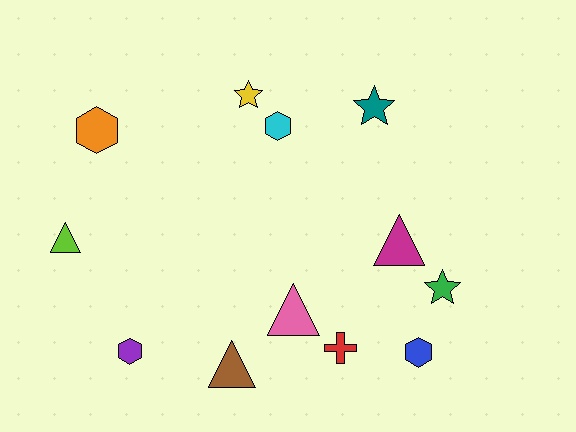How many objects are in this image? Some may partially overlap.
There are 12 objects.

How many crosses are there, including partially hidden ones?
There is 1 cross.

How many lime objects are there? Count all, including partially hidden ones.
There is 1 lime object.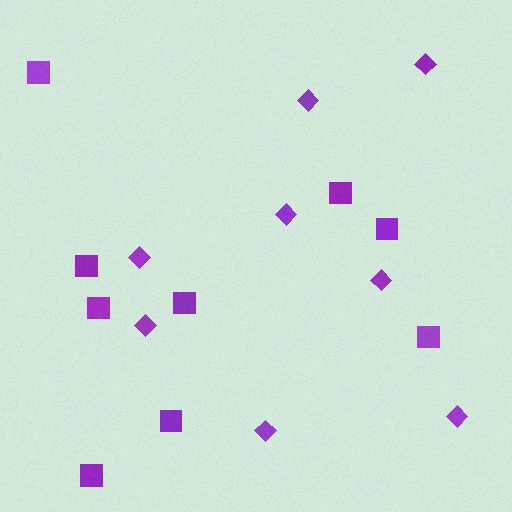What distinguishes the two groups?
There are 2 groups: one group of squares (9) and one group of diamonds (8).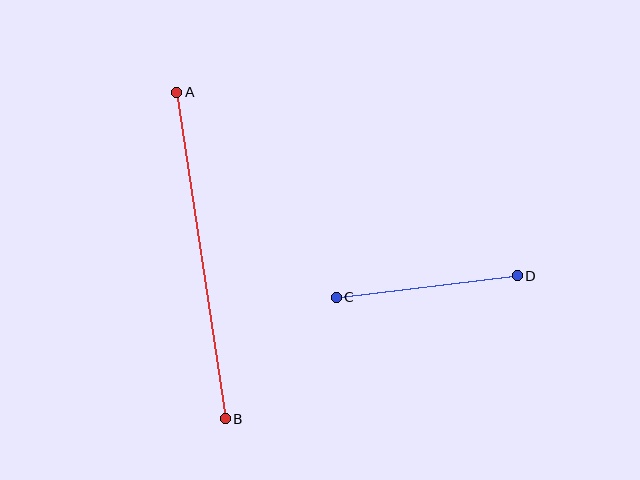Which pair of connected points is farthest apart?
Points A and B are farthest apart.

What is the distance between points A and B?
The distance is approximately 330 pixels.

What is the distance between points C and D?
The distance is approximately 182 pixels.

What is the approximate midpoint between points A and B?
The midpoint is at approximately (201, 256) pixels.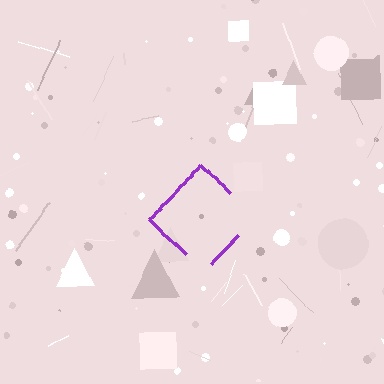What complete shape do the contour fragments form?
The contour fragments form a diamond.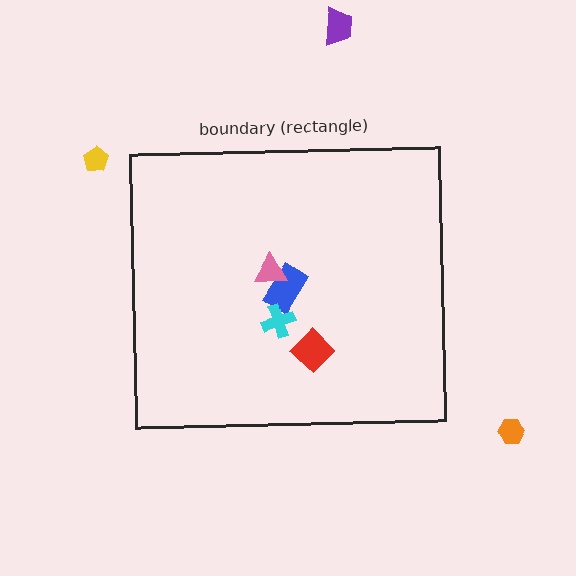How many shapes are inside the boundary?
4 inside, 3 outside.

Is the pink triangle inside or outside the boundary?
Inside.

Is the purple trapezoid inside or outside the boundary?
Outside.